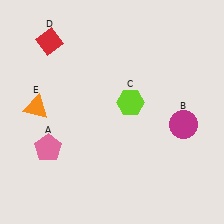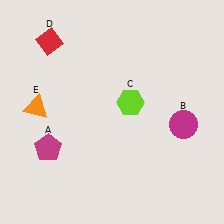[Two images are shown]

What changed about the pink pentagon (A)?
In Image 1, A is pink. In Image 2, it changed to magenta.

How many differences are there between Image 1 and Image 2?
There is 1 difference between the two images.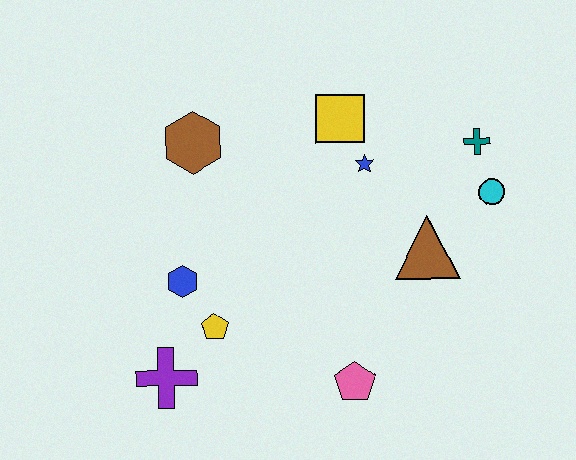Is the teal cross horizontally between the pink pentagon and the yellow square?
No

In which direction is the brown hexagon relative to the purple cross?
The brown hexagon is above the purple cross.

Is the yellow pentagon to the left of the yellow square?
Yes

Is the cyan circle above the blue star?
No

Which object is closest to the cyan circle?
The teal cross is closest to the cyan circle.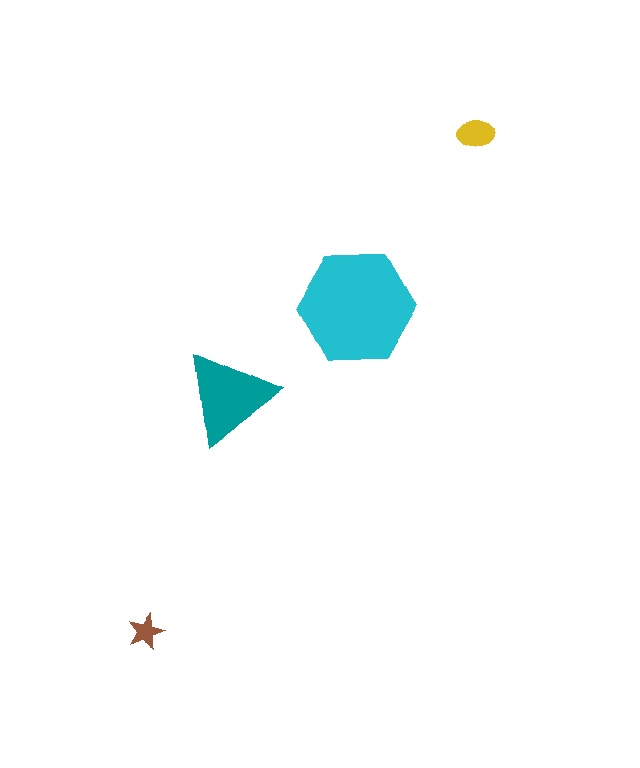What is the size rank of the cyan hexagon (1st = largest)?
1st.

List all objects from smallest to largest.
The brown star, the yellow ellipse, the teal triangle, the cyan hexagon.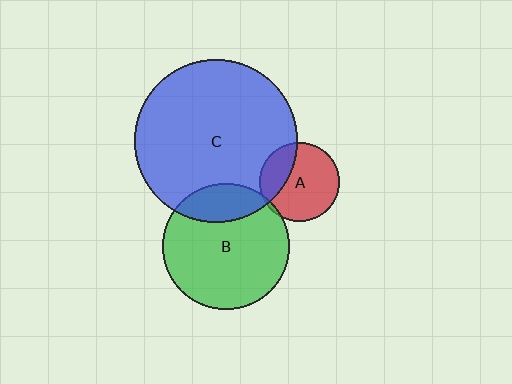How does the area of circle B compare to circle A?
Approximately 2.5 times.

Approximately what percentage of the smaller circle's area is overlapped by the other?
Approximately 25%.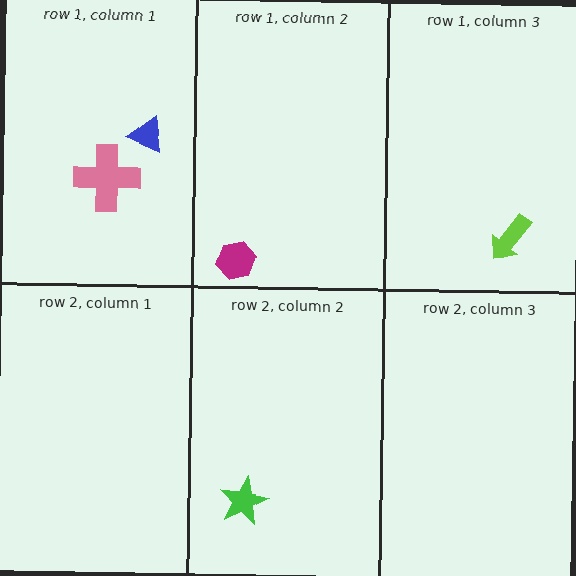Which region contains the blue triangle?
The row 1, column 1 region.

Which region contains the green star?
The row 2, column 2 region.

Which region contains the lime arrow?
The row 1, column 3 region.